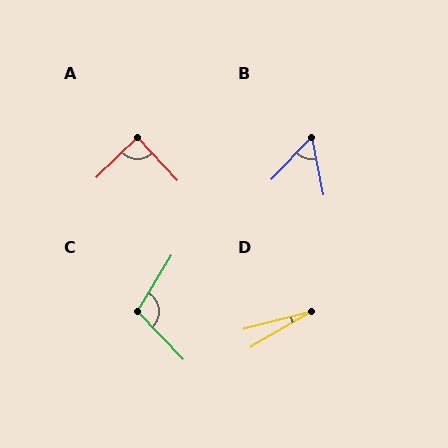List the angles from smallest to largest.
D (16°), B (54°), A (89°), C (105°).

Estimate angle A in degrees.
Approximately 89 degrees.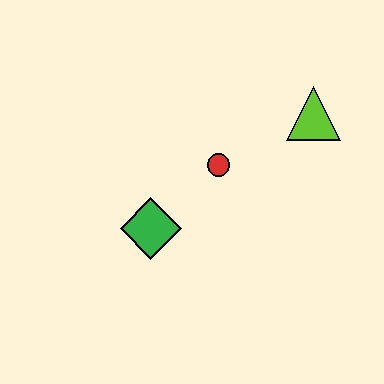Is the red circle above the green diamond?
Yes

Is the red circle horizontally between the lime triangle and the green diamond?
Yes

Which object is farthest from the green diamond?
The lime triangle is farthest from the green diamond.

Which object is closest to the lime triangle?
The red circle is closest to the lime triangle.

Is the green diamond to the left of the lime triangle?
Yes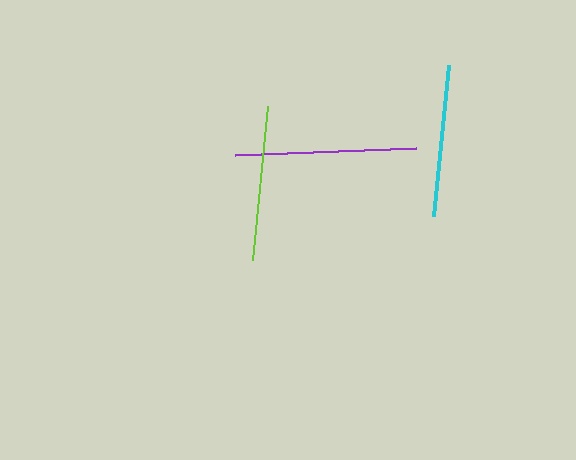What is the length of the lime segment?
The lime segment is approximately 154 pixels long.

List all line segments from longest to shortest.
From longest to shortest: purple, lime, cyan.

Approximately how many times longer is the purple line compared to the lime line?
The purple line is approximately 1.2 times the length of the lime line.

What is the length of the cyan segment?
The cyan segment is approximately 152 pixels long.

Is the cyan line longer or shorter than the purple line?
The purple line is longer than the cyan line.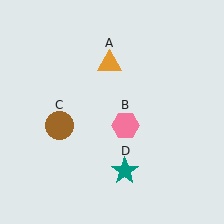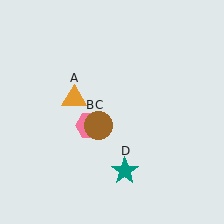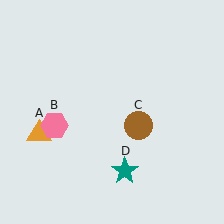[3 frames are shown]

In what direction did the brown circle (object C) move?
The brown circle (object C) moved right.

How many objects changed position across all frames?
3 objects changed position: orange triangle (object A), pink hexagon (object B), brown circle (object C).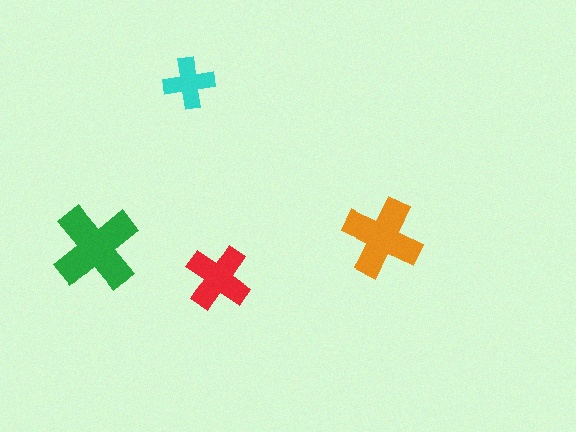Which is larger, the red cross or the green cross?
The green one.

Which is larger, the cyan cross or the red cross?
The red one.